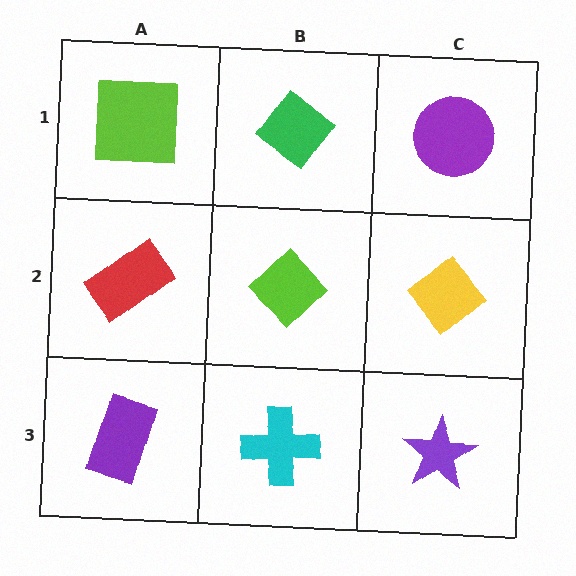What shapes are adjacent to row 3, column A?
A red rectangle (row 2, column A), a cyan cross (row 3, column B).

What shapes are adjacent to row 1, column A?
A red rectangle (row 2, column A), a green diamond (row 1, column B).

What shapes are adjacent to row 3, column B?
A lime diamond (row 2, column B), a purple rectangle (row 3, column A), a purple star (row 3, column C).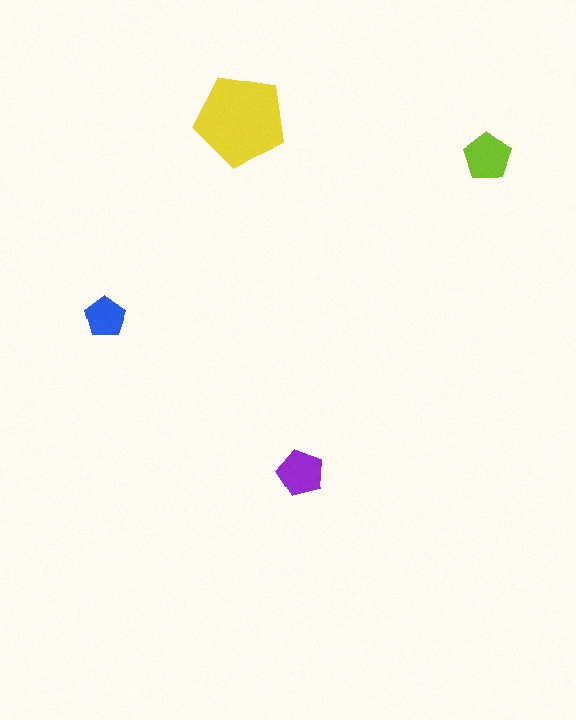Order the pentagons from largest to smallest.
the yellow one, the lime one, the purple one, the blue one.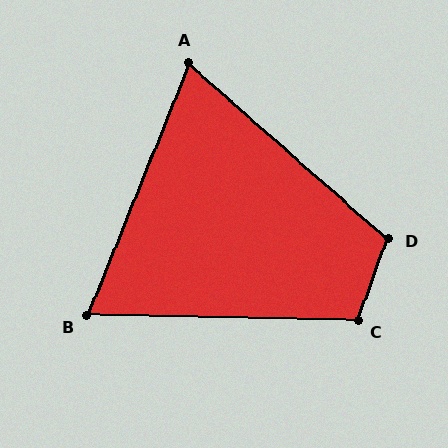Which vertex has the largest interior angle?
D, at approximately 111 degrees.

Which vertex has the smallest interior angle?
B, at approximately 69 degrees.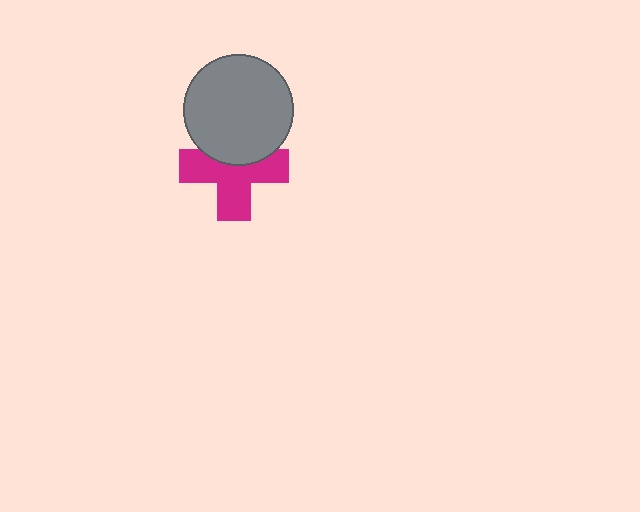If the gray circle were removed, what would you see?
You would see the complete magenta cross.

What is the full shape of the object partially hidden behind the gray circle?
The partially hidden object is a magenta cross.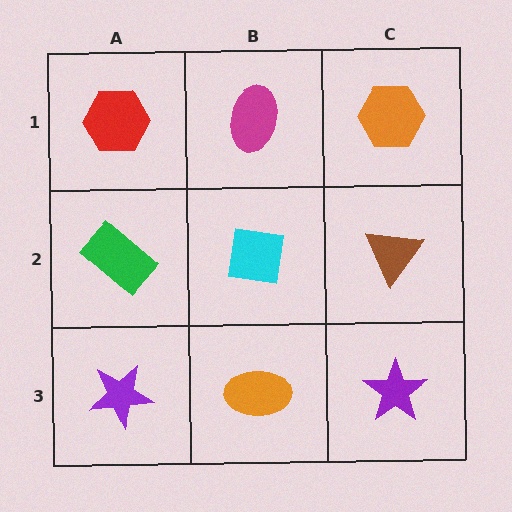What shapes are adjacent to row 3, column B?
A cyan square (row 2, column B), a purple star (row 3, column A), a purple star (row 3, column C).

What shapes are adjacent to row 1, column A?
A green rectangle (row 2, column A), a magenta ellipse (row 1, column B).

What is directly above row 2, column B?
A magenta ellipse.